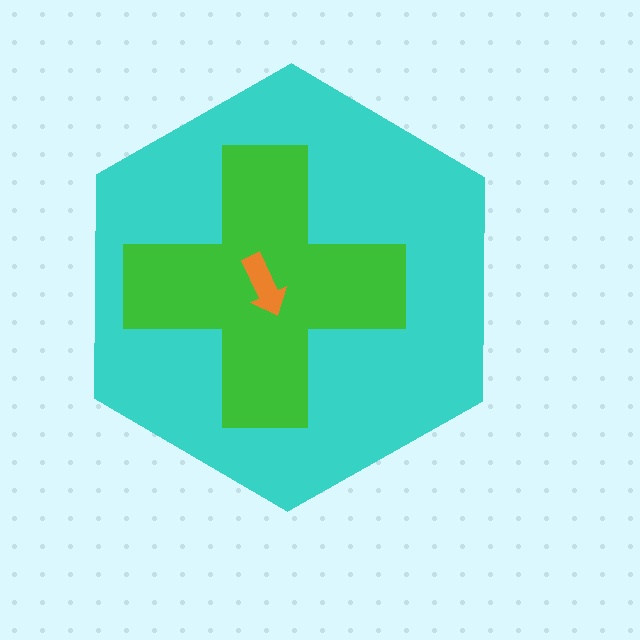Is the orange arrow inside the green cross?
Yes.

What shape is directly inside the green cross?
The orange arrow.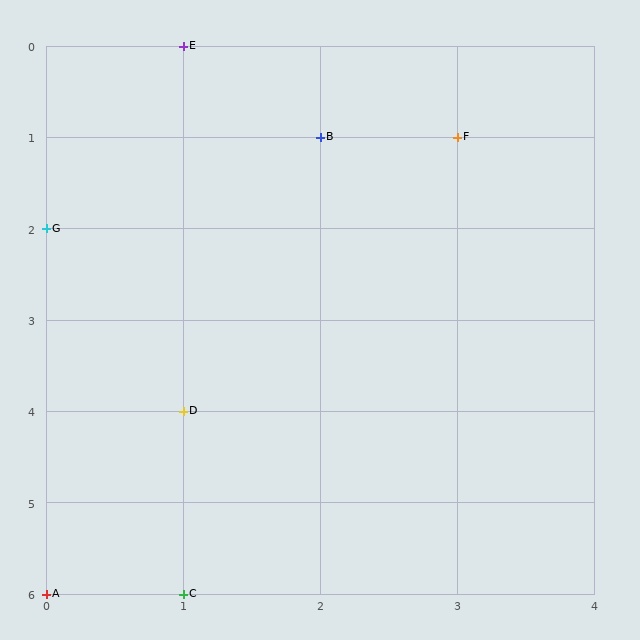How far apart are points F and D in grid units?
Points F and D are 2 columns and 3 rows apart (about 3.6 grid units diagonally).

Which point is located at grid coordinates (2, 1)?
Point B is at (2, 1).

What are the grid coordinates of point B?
Point B is at grid coordinates (2, 1).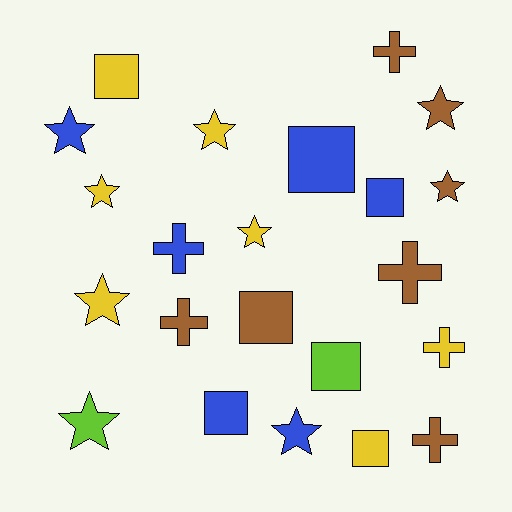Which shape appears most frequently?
Star, with 9 objects.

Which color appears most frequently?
Yellow, with 7 objects.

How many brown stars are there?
There are 2 brown stars.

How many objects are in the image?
There are 22 objects.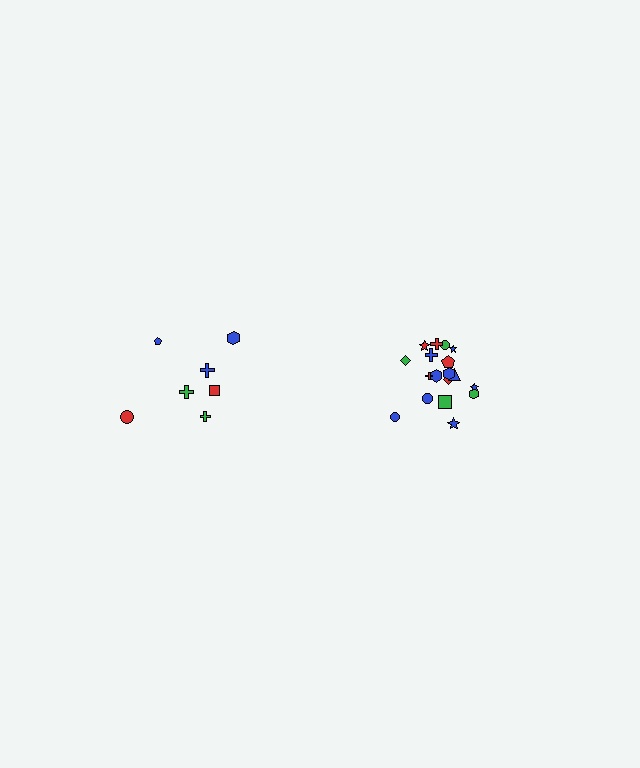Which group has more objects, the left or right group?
The right group.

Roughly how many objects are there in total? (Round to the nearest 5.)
Roughly 25 objects in total.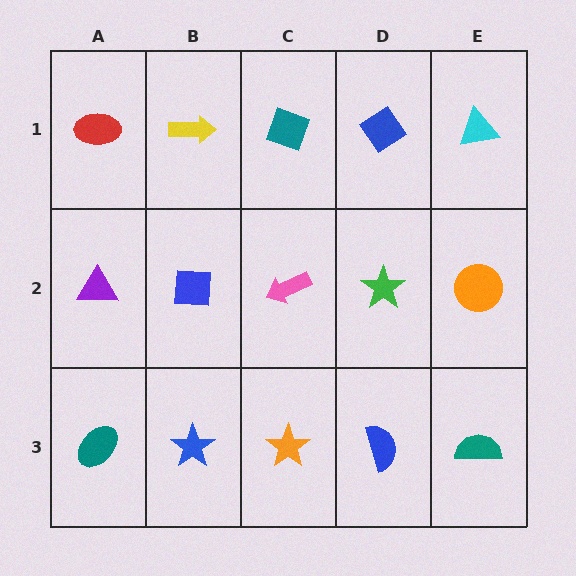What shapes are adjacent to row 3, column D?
A green star (row 2, column D), an orange star (row 3, column C), a teal semicircle (row 3, column E).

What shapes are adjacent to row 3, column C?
A pink arrow (row 2, column C), a blue star (row 3, column B), a blue semicircle (row 3, column D).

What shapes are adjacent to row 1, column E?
An orange circle (row 2, column E), a blue diamond (row 1, column D).